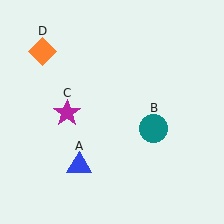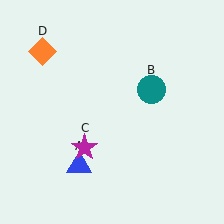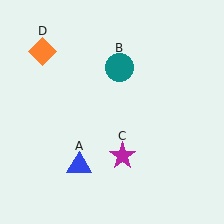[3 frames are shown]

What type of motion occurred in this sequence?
The teal circle (object B), magenta star (object C) rotated counterclockwise around the center of the scene.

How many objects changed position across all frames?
2 objects changed position: teal circle (object B), magenta star (object C).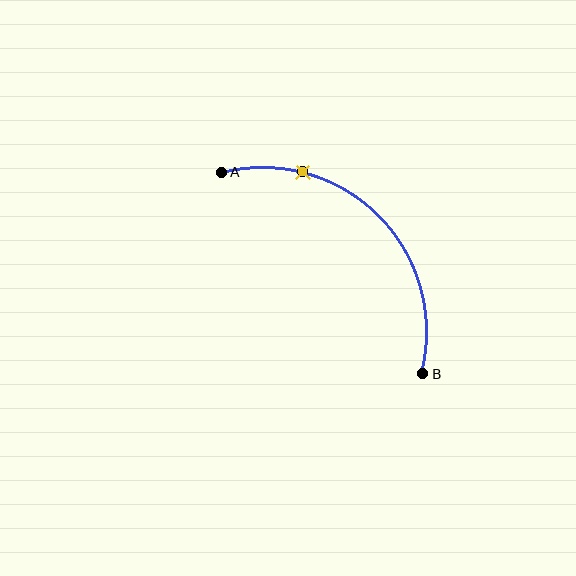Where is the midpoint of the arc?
The arc midpoint is the point on the curve farthest from the straight line joining A and B. It sits above and to the right of that line.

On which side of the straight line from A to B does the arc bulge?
The arc bulges above and to the right of the straight line connecting A and B.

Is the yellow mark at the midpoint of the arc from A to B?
No. The yellow mark lies on the arc but is closer to endpoint A. The arc midpoint would be at the point on the curve equidistant along the arc from both A and B.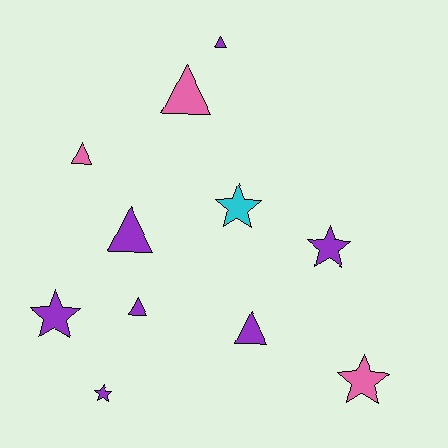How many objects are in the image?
There are 11 objects.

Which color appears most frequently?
Purple, with 7 objects.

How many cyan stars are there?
There is 1 cyan star.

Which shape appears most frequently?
Triangle, with 6 objects.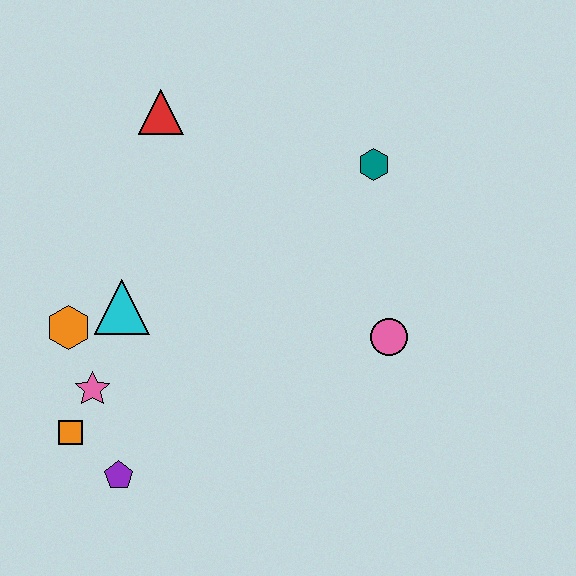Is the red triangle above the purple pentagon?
Yes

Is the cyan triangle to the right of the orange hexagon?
Yes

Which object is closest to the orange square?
The pink star is closest to the orange square.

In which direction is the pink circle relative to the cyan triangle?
The pink circle is to the right of the cyan triangle.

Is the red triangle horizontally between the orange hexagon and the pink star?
No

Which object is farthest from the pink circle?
The orange square is farthest from the pink circle.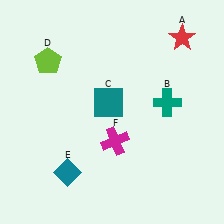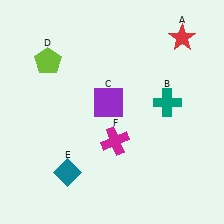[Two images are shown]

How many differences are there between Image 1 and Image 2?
There is 1 difference between the two images.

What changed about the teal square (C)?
In Image 1, C is teal. In Image 2, it changed to purple.